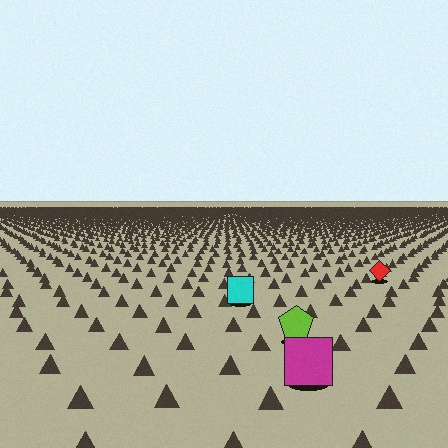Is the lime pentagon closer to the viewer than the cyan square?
Yes. The lime pentagon is closer — you can tell from the texture gradient: the ground texture is coarser near it.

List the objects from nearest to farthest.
From nearest to farthest: the magenta square, the lime pentagon, the cyan square, the red diamond.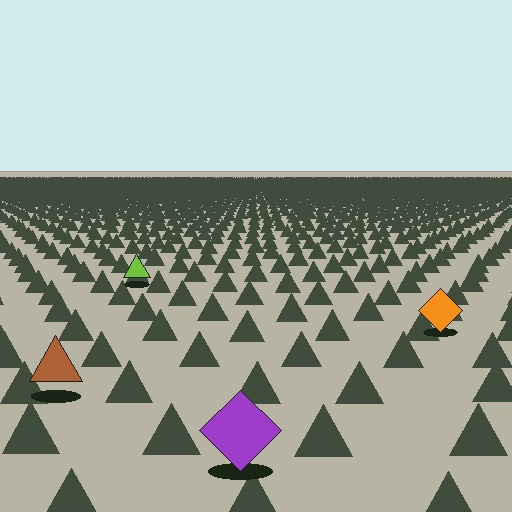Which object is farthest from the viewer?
The lime triangle is farthest from the viewer. It appears smaller and the ground texture around it is denser.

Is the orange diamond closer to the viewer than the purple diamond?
No. The purple diamond is closer — you can tell from the texture gradient: the ground texture is coarser near it.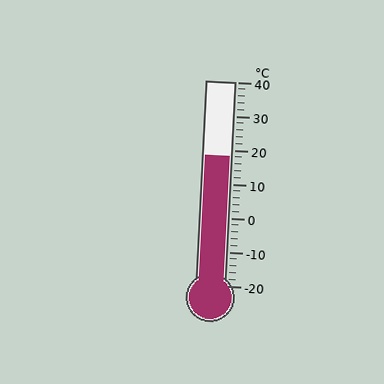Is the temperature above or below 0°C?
The temperature is above 0°C.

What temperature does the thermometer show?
The thermometer shows approximately 18°C.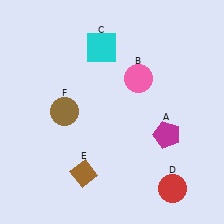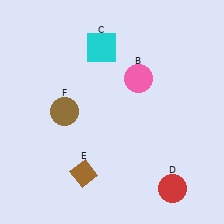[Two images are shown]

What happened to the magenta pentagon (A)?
The magenta pentagon (A) was removed in Image 2. It was in the bottom-right area of Image 1.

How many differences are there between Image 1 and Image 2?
There is 1 difference between the two images.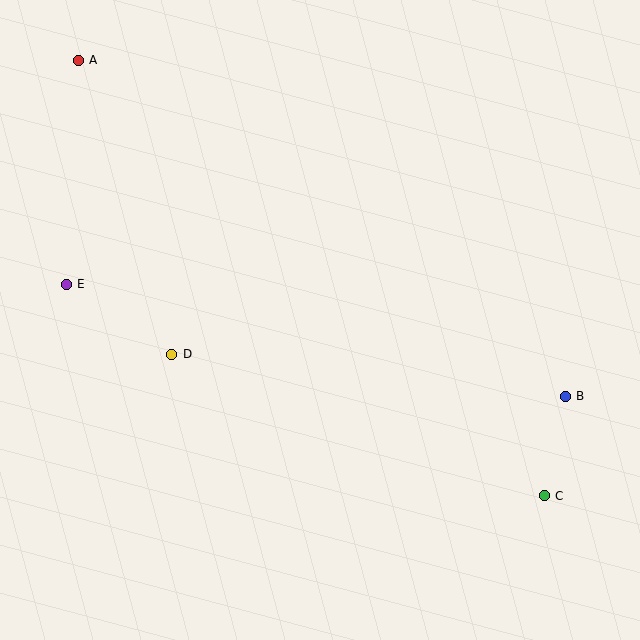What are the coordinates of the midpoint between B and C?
The midpoint between B and C is at (555, 446).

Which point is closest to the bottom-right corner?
Point C is closest to the bottom-right corner.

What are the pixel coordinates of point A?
Point A is at (78, 60).